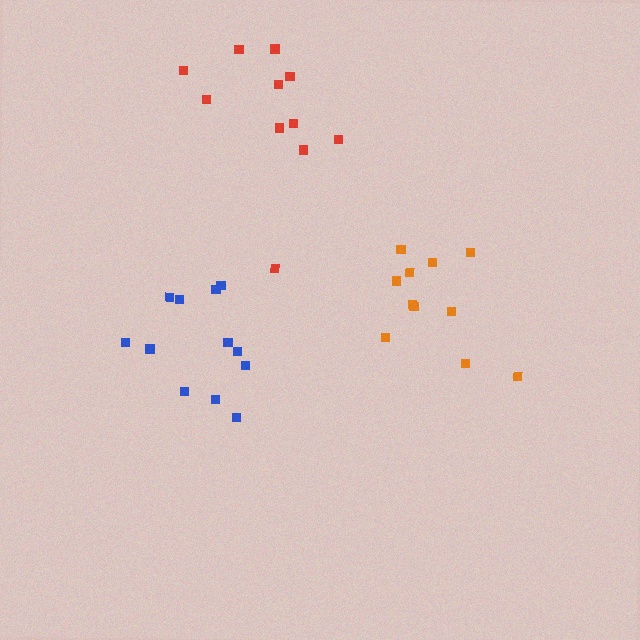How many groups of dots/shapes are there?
There are 3 groups.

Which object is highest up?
The red cluster is topmost.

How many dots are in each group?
Group 1: 11 dots, Group 2: 11 dots, Group 3: 12 dots (34 total).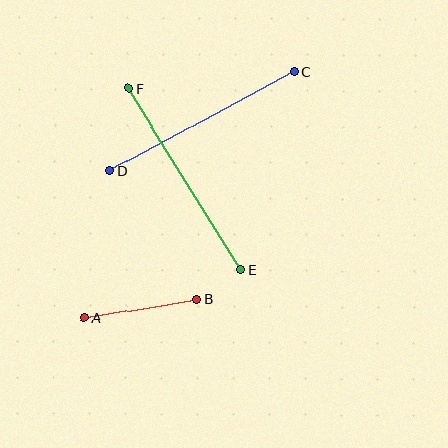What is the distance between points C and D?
The distance is approximately 209 pixels.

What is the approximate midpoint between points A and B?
The midpoint is at approximately (140, 309) pixels.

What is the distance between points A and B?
The distance is approximately 114 pixels.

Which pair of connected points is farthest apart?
Points E and F are farthest apart.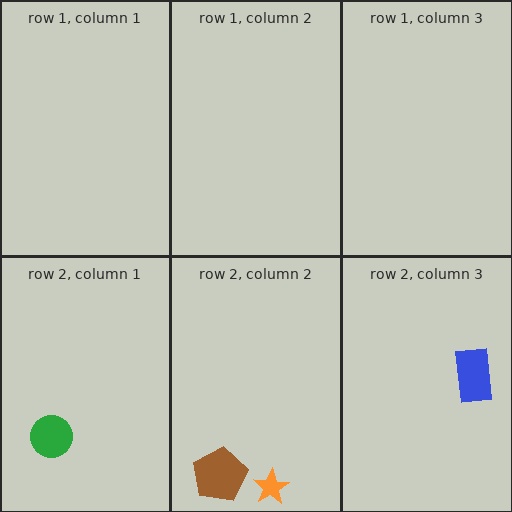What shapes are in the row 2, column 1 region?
The green circle.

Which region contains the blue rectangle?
The row 2, column 3 region.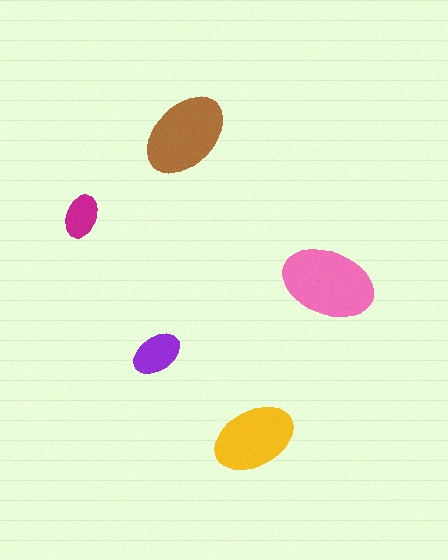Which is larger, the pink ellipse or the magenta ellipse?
The pink one.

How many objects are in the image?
There are 5 objects in the image.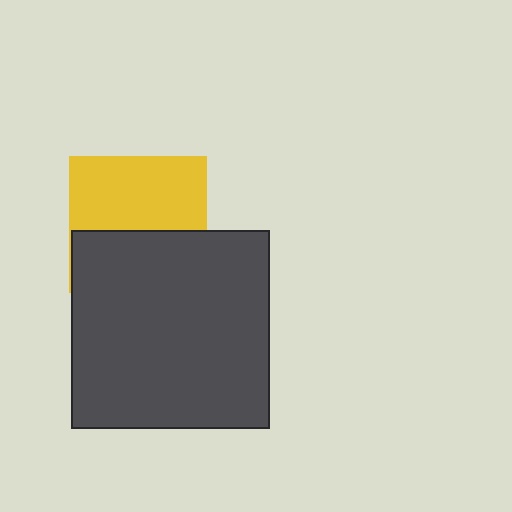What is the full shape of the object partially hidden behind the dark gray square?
The partially hidden object is a yellow square.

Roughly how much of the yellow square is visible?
About half of it is visible (roughly 54%).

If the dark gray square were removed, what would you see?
You would see the complete yellow square.